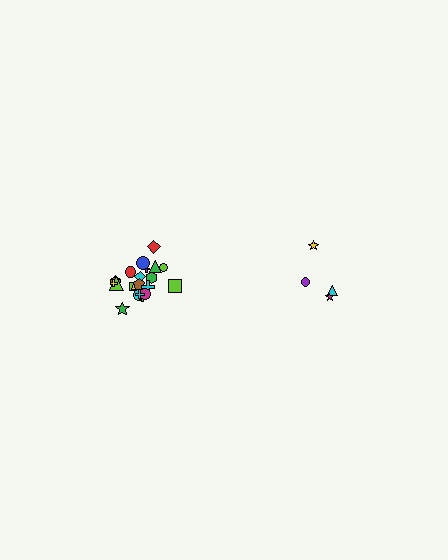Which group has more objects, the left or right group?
The left group.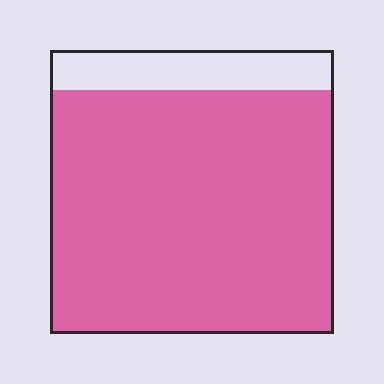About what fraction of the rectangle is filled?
About seven eighths (7/8).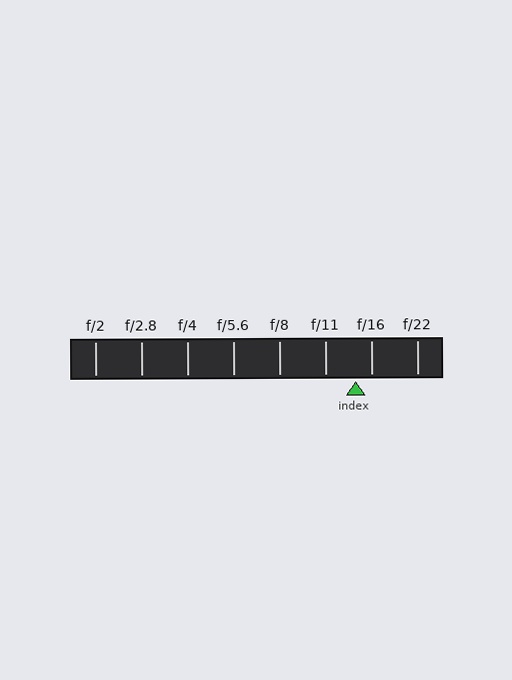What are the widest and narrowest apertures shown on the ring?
The widest aperture shown is f/2 and the narrowest is f/22.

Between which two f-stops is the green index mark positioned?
The index mark is between f/11 and f/16.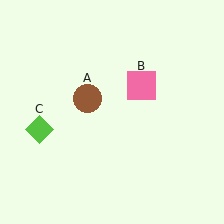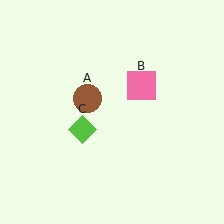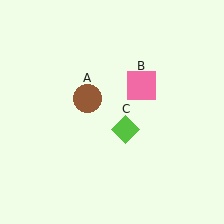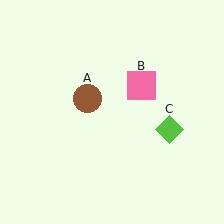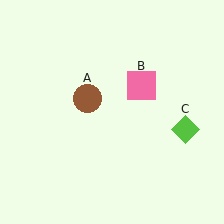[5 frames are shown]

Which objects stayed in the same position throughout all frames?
Brown circle (object A) and pink square (object B) remained stationary.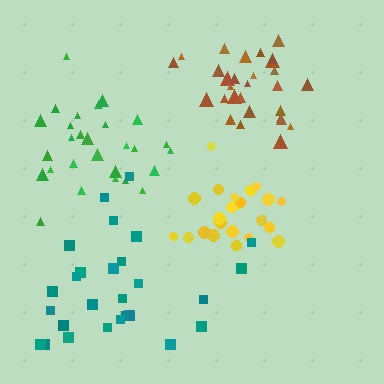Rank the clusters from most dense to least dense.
brown, yellow, green, teal.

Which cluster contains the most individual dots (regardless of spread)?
Brown (30).